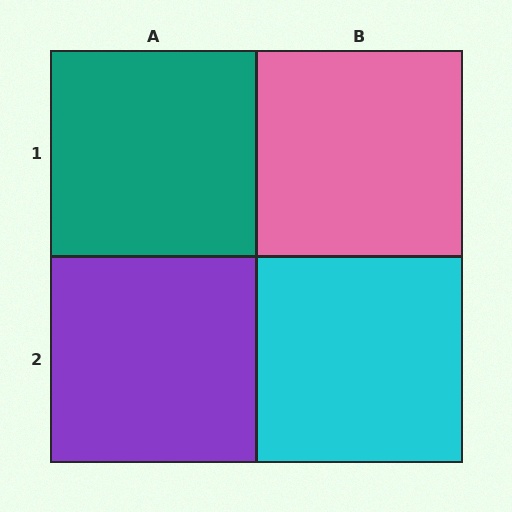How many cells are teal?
1 cell is teal.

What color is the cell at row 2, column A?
Purple.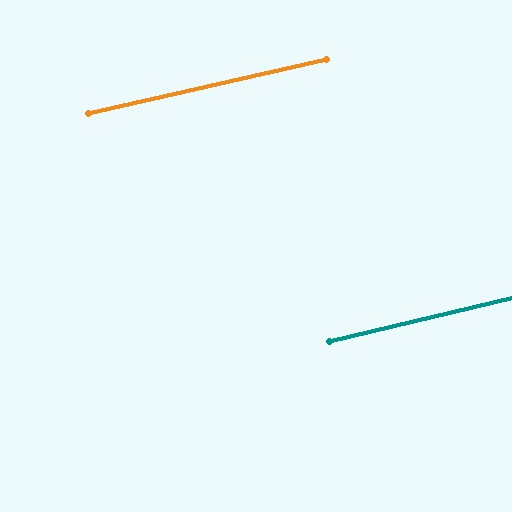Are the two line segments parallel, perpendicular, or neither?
Parallel — their directions differ by only 0.6°.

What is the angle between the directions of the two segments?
Approximately 1 degree.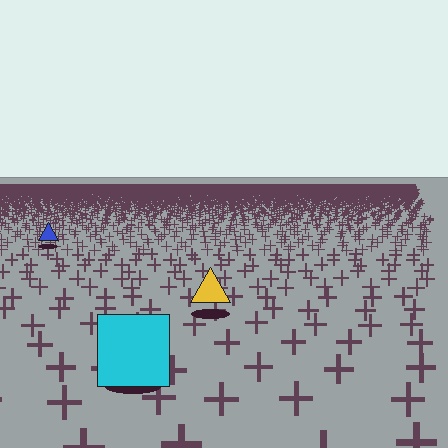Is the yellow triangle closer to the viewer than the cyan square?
No. The cyan square is closer — you can tell from the texture gradient: the ground texture is coarser near it.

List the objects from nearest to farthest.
From nearest to farthest: the cyan square, the yellow triangle, the blue triangle.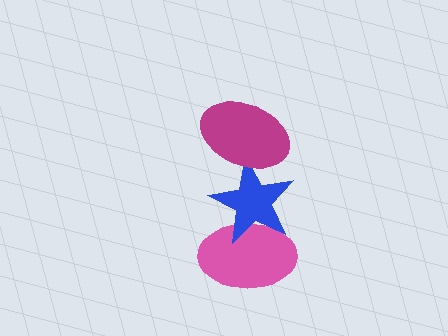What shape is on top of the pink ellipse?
The blue star is on top of the pink ellipse.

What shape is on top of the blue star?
The magenta ellipse is on top of the blue star.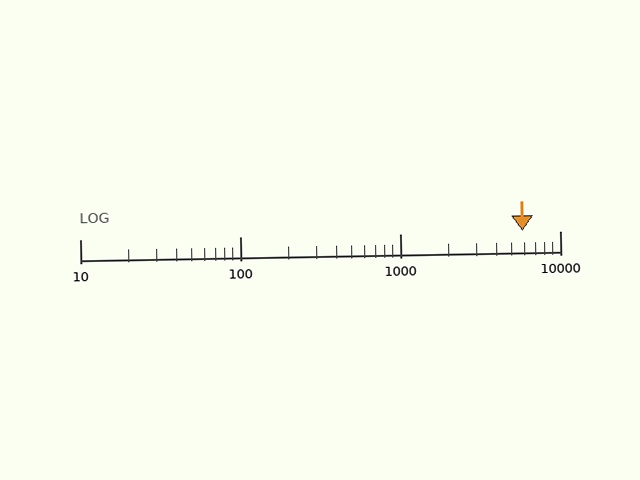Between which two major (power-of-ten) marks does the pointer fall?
The pointer is between 1000 and 10000.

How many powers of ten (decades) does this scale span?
The scale spans 3 decades, from 10 to 10000.